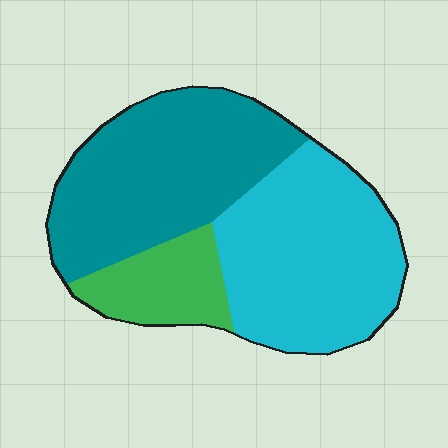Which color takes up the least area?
Green, at roughly 15%.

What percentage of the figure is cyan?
Cyan covers 43% of the figure.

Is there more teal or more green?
Teal.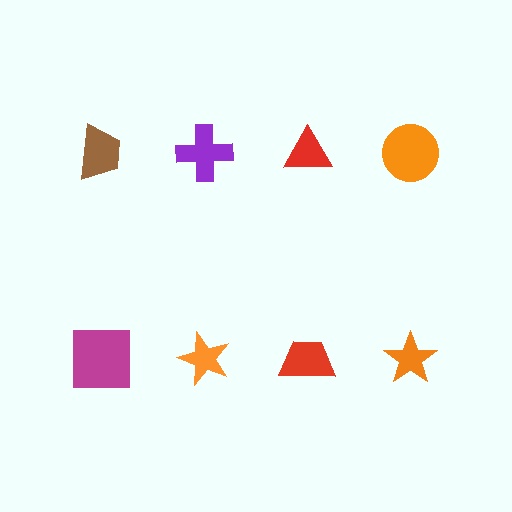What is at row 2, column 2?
An orange star.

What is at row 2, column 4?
An orange star.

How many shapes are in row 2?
4 shapes.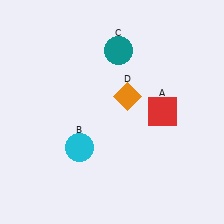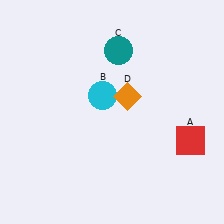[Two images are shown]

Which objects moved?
The objects that moved are: the red square (A), the cyan circle (B).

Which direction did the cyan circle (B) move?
The cyan circle (B) moved up.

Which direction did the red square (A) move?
The red square (A) moved down.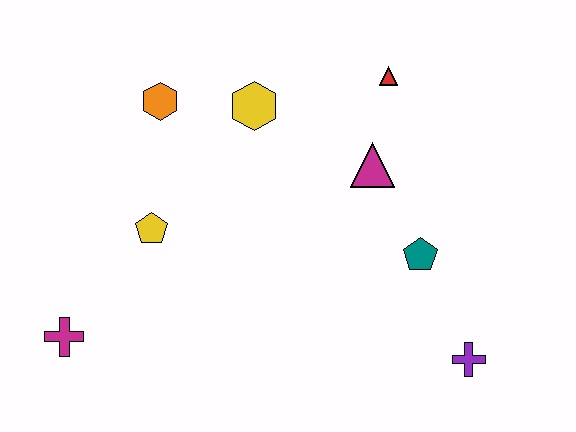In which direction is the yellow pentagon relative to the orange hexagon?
The yellow pentagon is below the orange hexagon.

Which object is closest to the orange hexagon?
The yellow hexagon is closest to the orange hexagon.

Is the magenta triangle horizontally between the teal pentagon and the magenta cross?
Yes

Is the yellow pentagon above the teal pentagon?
Yes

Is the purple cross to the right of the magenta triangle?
Yes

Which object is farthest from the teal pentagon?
The magenta cross is farthest from the teal pentagon.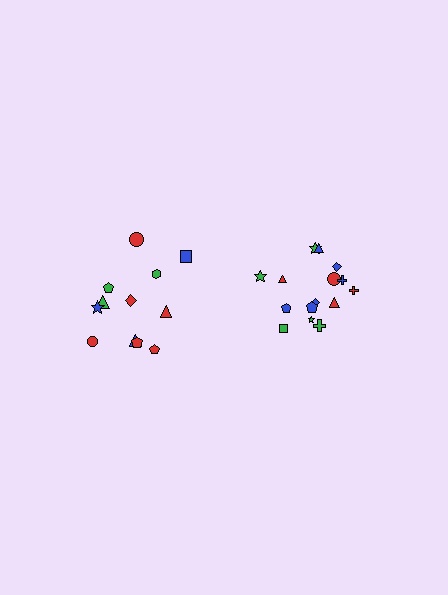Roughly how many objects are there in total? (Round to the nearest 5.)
Roughly 25 objects in total.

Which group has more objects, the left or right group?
The right group.